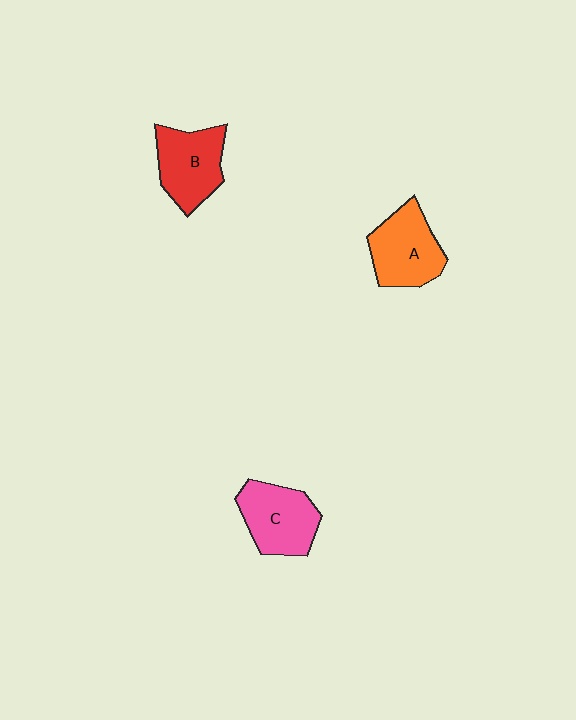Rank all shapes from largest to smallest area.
From largest to smallest: A (orange), C (pink), B (red).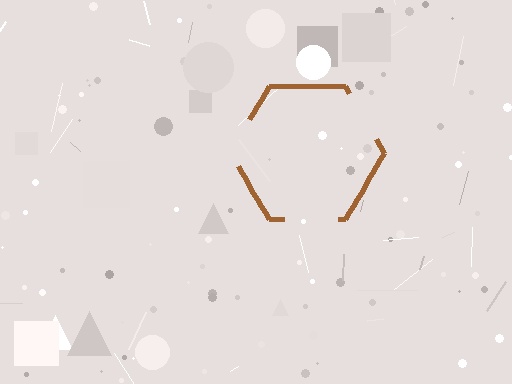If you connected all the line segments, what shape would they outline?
They would outline a hexagon.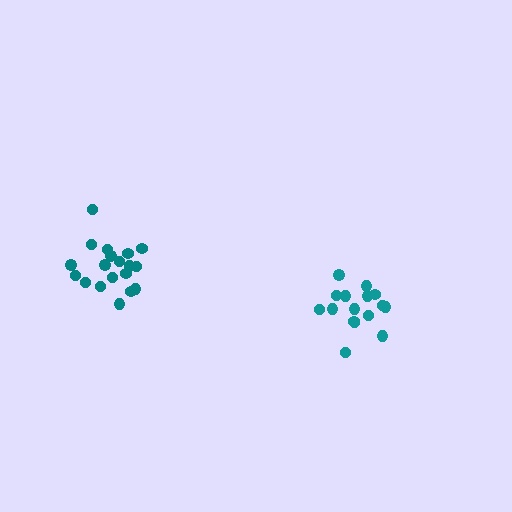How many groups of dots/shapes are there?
There are 2 groups.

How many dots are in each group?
Group 1: 19 dots, Group 2: 16 dots (35 total).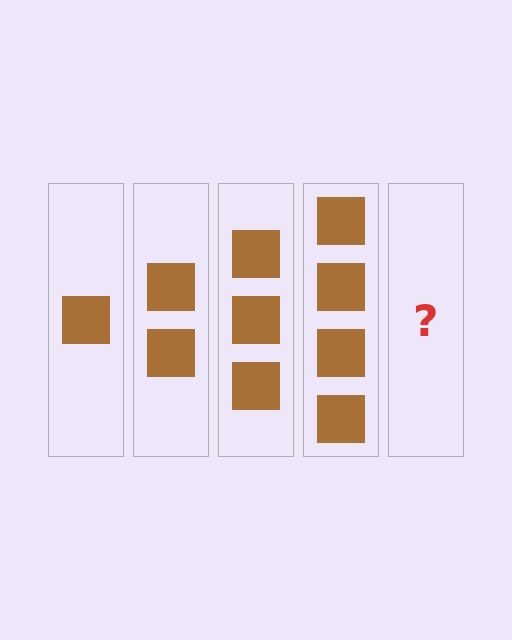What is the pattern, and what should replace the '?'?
The pattern is that each step adds one more square. The '?' should be 5 squares.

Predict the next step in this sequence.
The next step is 5 squares.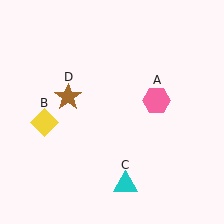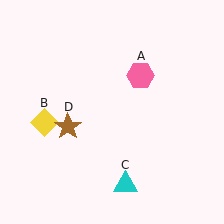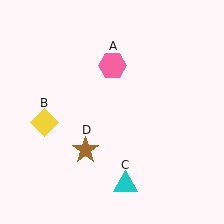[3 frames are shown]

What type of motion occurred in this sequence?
The pink hexagon (object A), brown star (object D) rotated counterclockwise around the center of the scene.